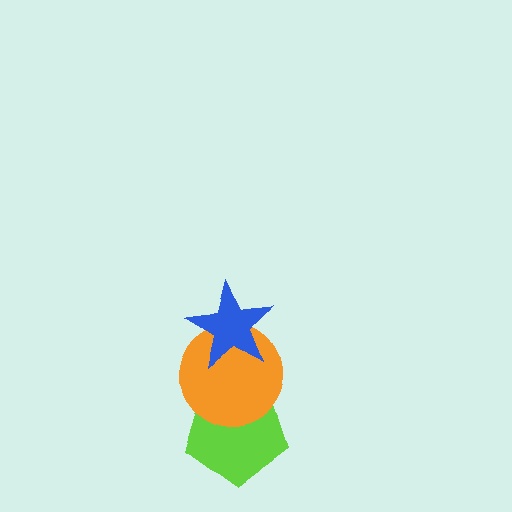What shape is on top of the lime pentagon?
The orange circle is on top of the lime pentagon.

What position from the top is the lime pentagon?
The lime pentagon is 3rd from the top.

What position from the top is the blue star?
The blue star is 1st from the top.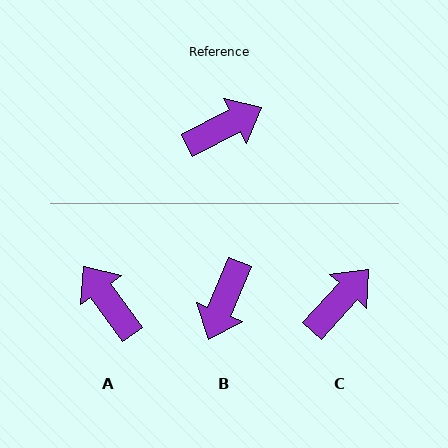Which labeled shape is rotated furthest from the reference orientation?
B, about 139 degrees away.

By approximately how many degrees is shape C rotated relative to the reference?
Approximately 20 degrees counter-clockwise.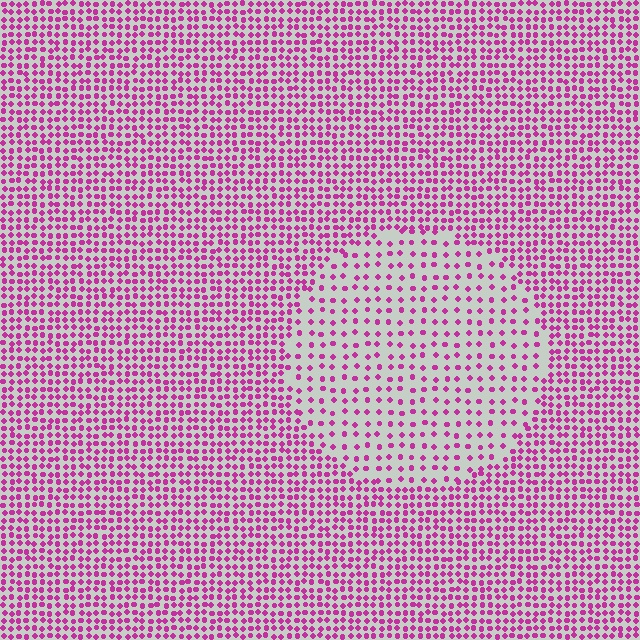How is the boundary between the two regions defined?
The boundary is defined by a change in element density (approximately 2.1x ratio). All elements are the same color, size, and shape.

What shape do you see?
I see a circle.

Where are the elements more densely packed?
The elements are more densely packed outside the circle boundary.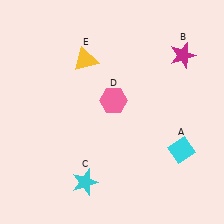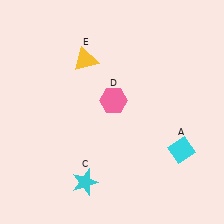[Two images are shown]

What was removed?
The magenta star (B) was removed in Image 2.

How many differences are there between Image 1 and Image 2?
There is 1 difference between the two images.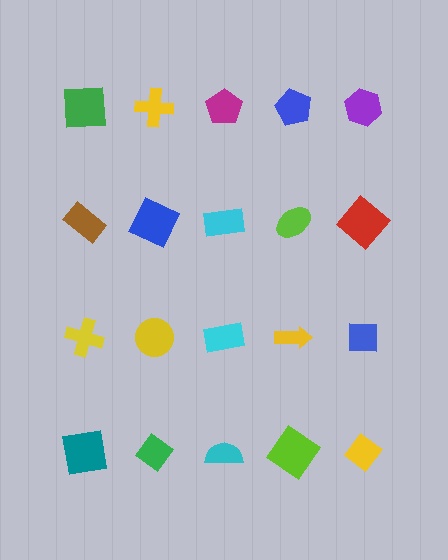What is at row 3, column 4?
A yellow arrow.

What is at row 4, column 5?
A yellow diamond.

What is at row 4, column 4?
A lime diamond.